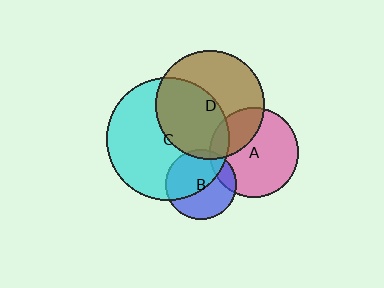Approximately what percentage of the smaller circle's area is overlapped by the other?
Approximately 30%.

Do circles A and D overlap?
Yes.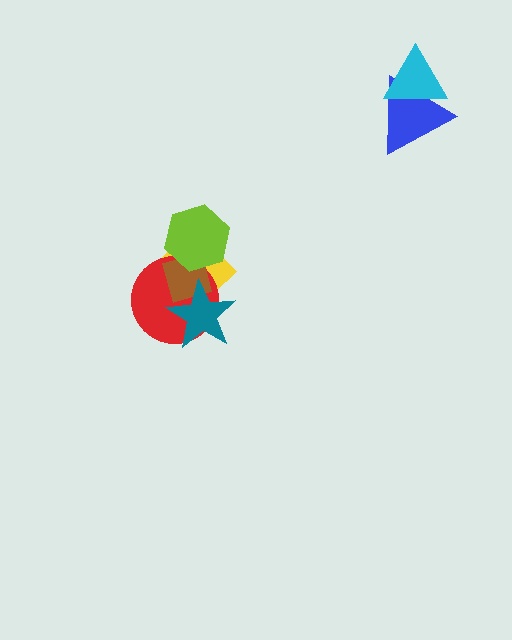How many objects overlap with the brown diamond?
4 objects overlap with the brown diamond.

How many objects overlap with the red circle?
4 objects overlap with the red circle.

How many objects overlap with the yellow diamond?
4 objects overlap with the yellow diamond.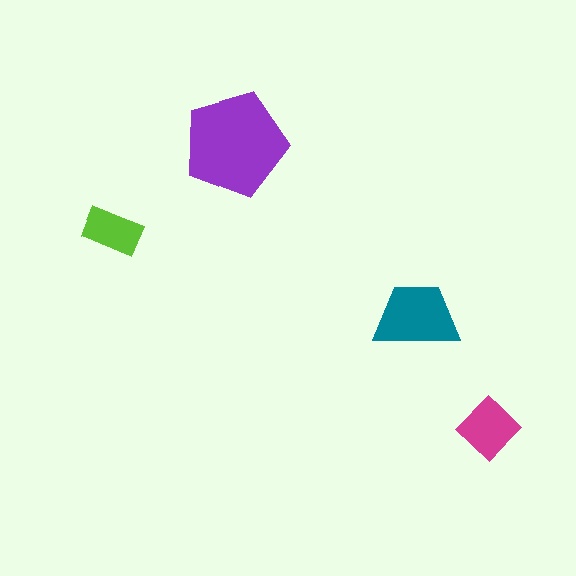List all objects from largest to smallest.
The purple pentagon, the teal trapezoid, the magenta diamond, the lime rectangle.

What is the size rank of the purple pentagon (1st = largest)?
1st.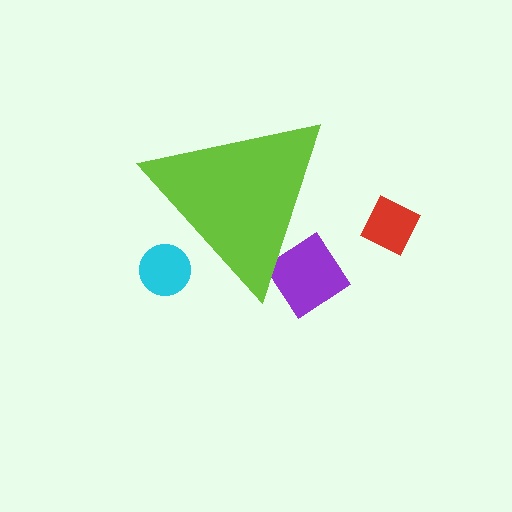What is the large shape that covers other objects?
A lime triangle.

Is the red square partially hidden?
No, the red square is fully visible.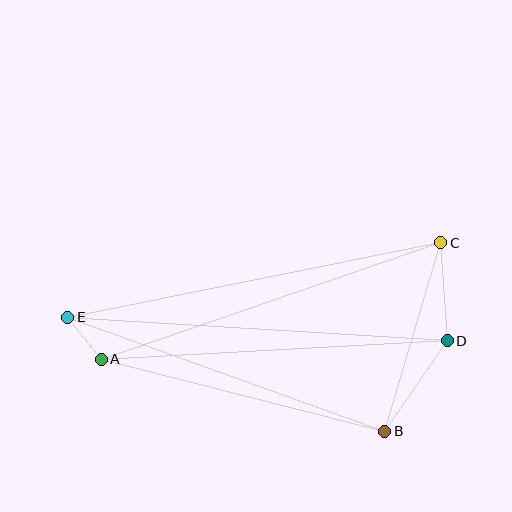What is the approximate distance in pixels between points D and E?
The distance between D and E is approximately 380 pixels.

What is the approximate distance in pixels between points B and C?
The distance between B and C is approximately 196 pixels.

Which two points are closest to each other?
Points A and E are closest to each other.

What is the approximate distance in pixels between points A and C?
The distance between A and C is approximately 359 pixels.